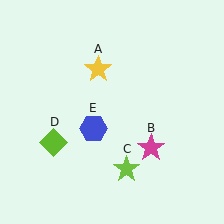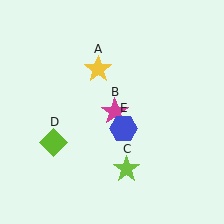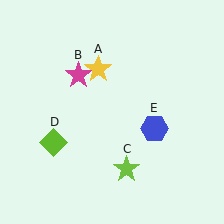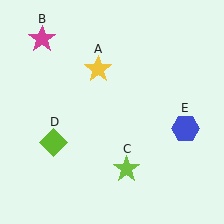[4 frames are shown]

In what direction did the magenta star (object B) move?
The magenta star (object B) moved up and to the left.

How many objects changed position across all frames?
2 objects changed position: magenta star (object B), blue hexagon (object E).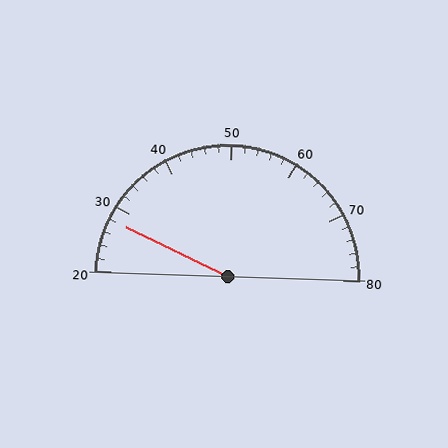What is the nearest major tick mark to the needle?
The nearest major tick mark is 30.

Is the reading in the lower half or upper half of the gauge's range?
The reading is in the lower half of the range (20 to 80).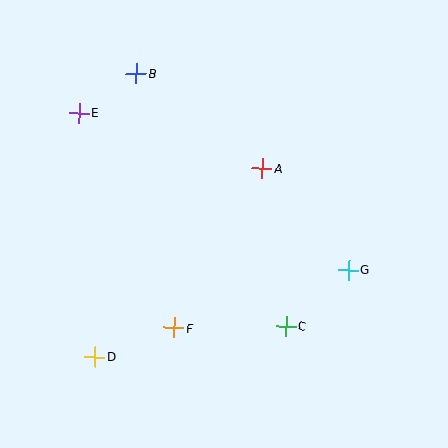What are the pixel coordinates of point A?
Point A is at (262, 169).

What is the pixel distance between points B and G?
The distance between B and G is 289 pixels.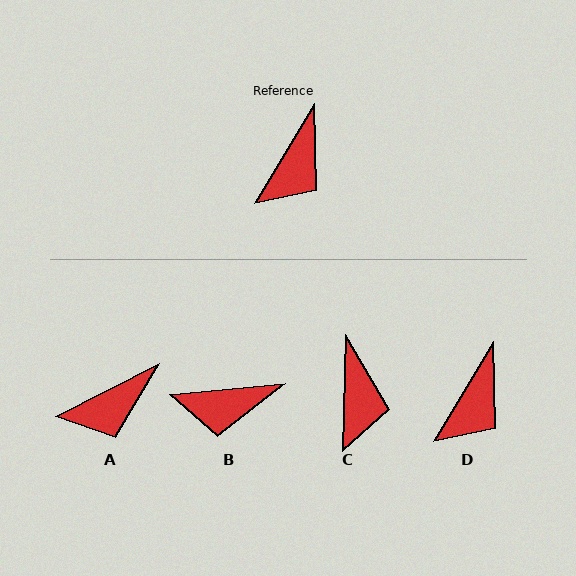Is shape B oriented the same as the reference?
No, it is off by about 53 degrees.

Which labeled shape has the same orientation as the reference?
D.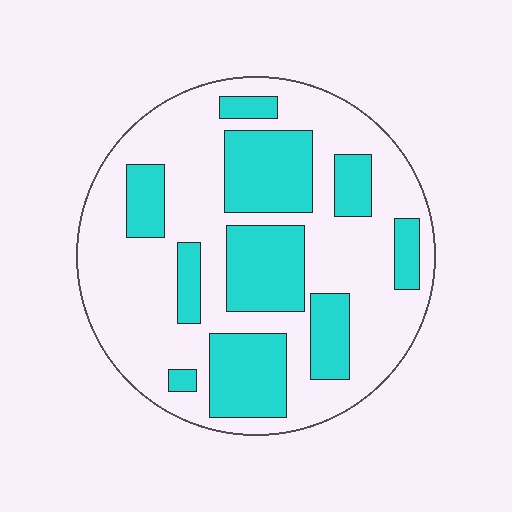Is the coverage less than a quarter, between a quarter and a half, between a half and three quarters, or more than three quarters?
Between a quarter and a half.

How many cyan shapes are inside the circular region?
10.